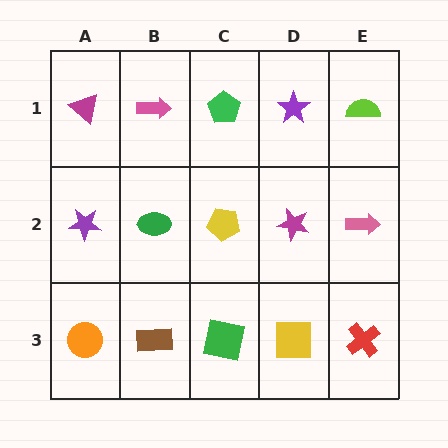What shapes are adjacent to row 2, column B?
A pink arrow (row 1, column B), a brown rectangle (row 3, column B), a purple star (row 2, column A), a yellow pentagon (row 2, column C).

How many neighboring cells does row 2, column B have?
4.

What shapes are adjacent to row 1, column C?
A yellow pentagon (row 2, column C), a pink arrow (row 1, column B), a purple star (row 1, column D).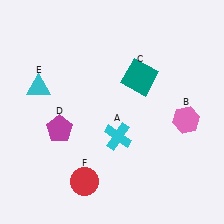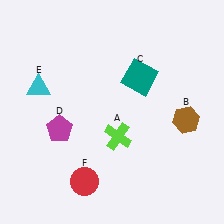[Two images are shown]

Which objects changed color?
A changed from cyan to lime. B changed from pink to brown.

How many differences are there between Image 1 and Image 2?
There are 2 differences between the two images.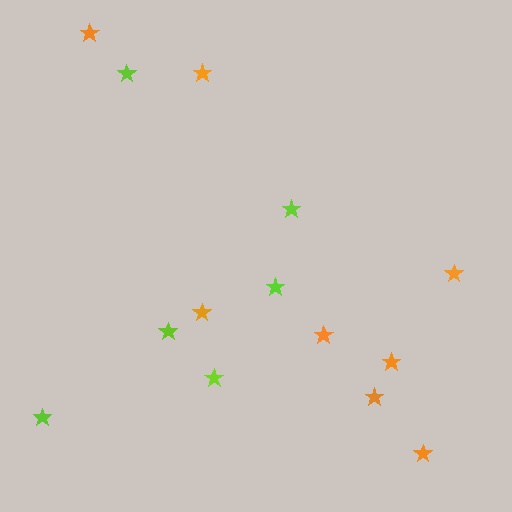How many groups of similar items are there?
There are 2 groups: one group of orange stars (8) and one group of lime stars (6).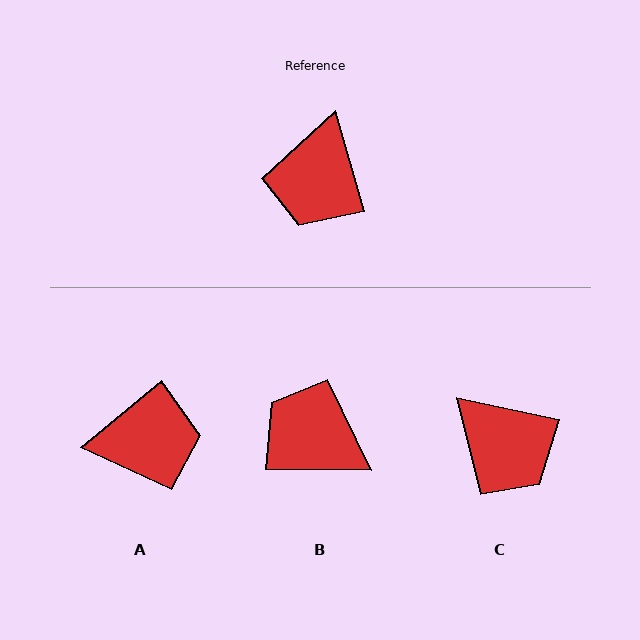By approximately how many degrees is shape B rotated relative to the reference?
Approximately 107 degrees clockwise.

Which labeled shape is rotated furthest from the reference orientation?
A, about 113 degrees away.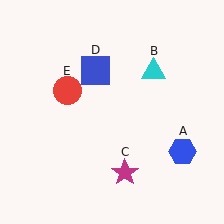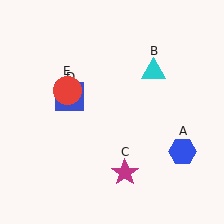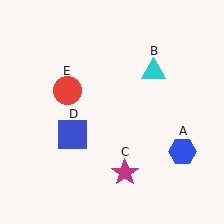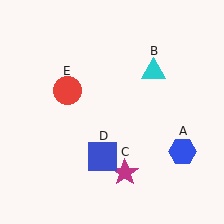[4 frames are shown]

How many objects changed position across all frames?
1 object changed position: blue square (object D).